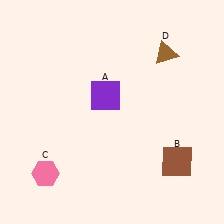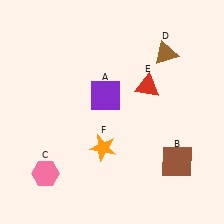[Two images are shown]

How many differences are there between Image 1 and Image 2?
There are 2 differences between the two images.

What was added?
A red triangle (E), an orange star (F) were added in Image 2.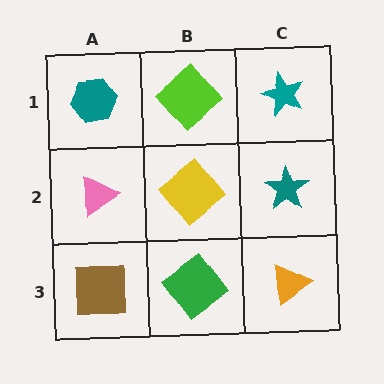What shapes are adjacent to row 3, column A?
A pink triangle (row 2, column A), a green diamond (row 3, column B).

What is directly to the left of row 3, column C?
A green diamond.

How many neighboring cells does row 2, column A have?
3.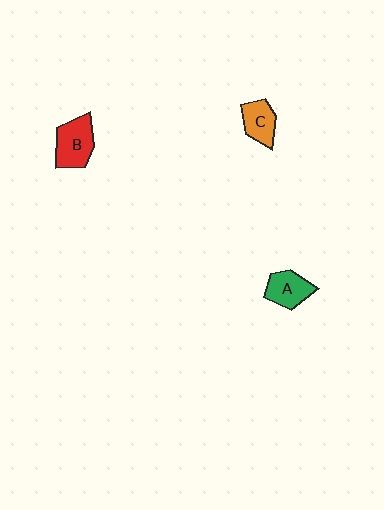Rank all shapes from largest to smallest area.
From largest to smallest: B (red), A (green), C (orange).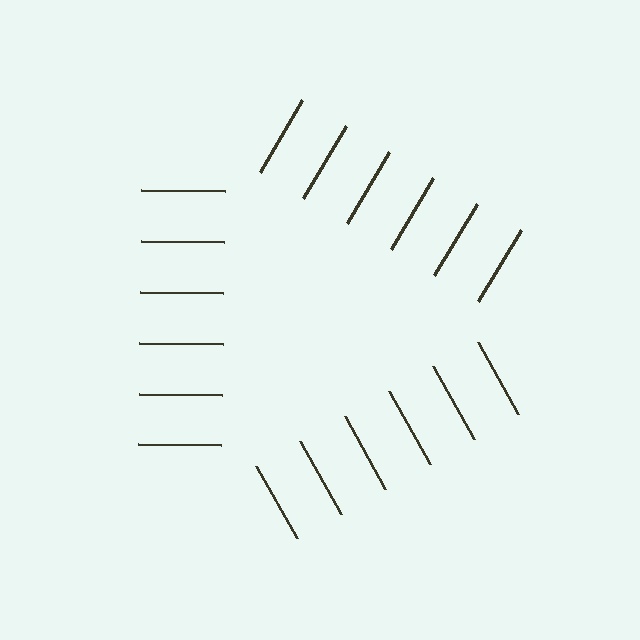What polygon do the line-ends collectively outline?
An illusory triangle — the line segments terminate on its edges but no continuous stroke is drawn.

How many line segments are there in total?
18 — 6 along each of the 3 edges.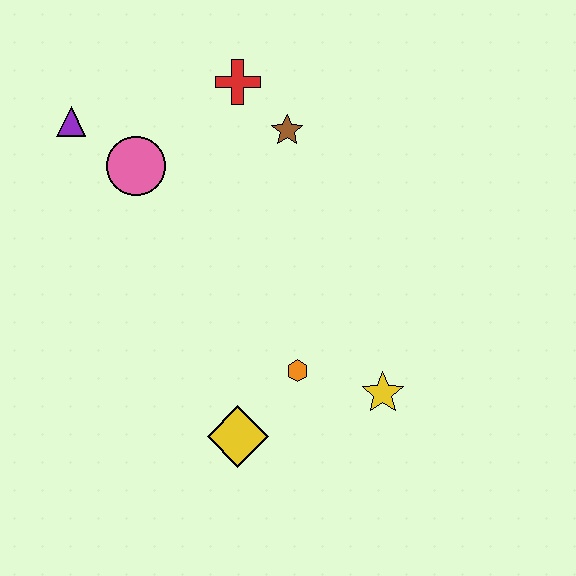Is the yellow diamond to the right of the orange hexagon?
No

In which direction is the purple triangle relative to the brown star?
The purple triangle is to the left of the brown star.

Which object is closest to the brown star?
The red cross is closest to the brown star.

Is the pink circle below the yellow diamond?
No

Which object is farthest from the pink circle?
The yellow star is farthest from the pink circle.